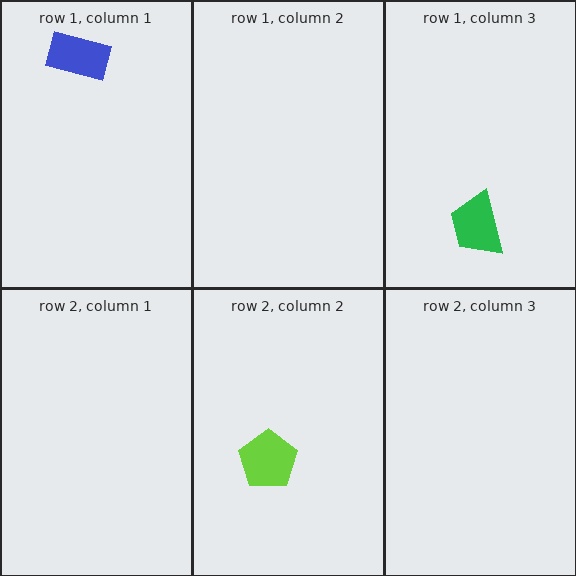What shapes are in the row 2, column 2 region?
The lime pentagon.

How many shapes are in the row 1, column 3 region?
1.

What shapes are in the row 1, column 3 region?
The green trapezoid.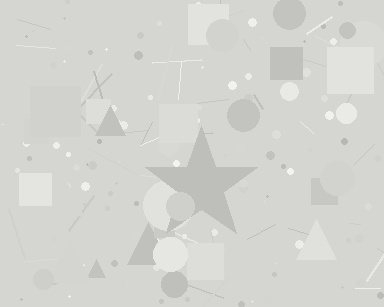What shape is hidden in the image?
A star is hidden in the image.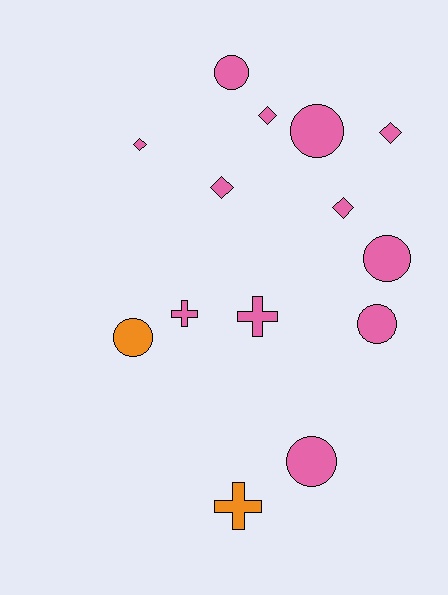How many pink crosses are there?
There are 2 pink crosses.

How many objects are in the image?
There are 14 objects.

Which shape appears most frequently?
Circle, with 6 objects.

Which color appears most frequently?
Pink, with 12 objects.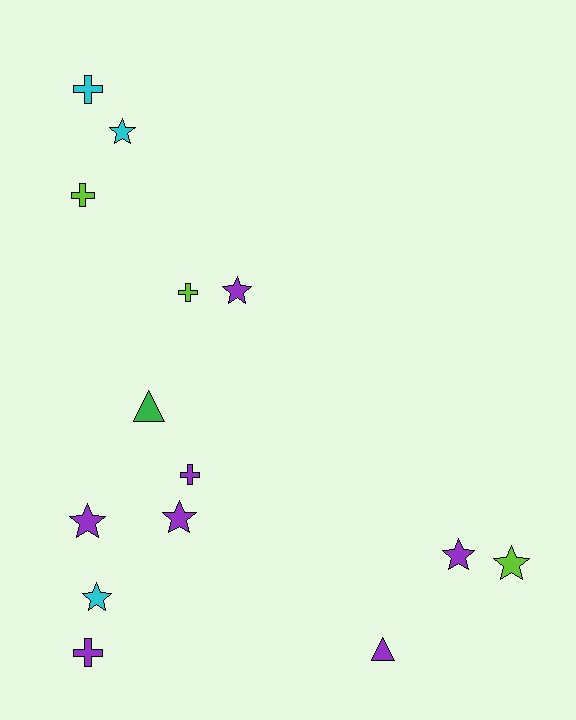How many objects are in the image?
There are 14 objects.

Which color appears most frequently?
Purple, with 7 objects.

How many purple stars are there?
There are 4 purple stars.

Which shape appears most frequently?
Star, with 7 objects.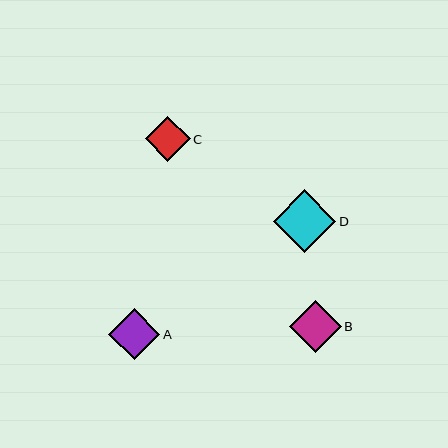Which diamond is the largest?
Diamond D is the largest with a size of approximately 63 pixels.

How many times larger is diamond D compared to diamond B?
Diamond D is approximately 1.2 times the size of diamond B.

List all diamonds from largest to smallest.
From largest to smallest: D, B, A, C.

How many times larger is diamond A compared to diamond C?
Diamond A is approximately 1.1 times the size of diamond C.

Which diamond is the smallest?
Diamond C is the smallest with a size of approximately 45 pixels.